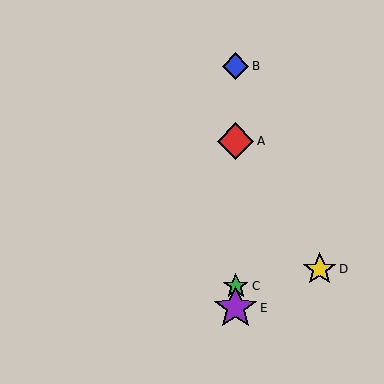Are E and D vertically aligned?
No, E is at x≈236 and D is at x≈320.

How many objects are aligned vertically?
4 objects (A, B, C, E) are aligned vertically.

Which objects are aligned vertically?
Objects A, B, C, E are aligned vertically.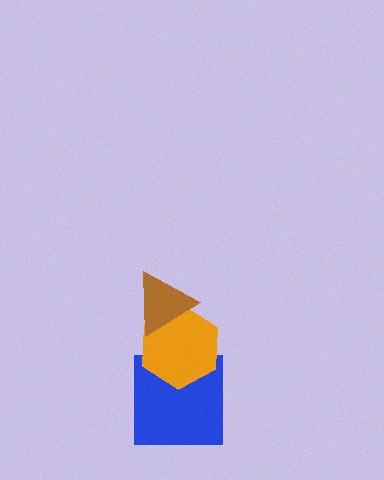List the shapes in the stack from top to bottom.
From top to bottom: the brown triangle, the orange hexagon, the blue square.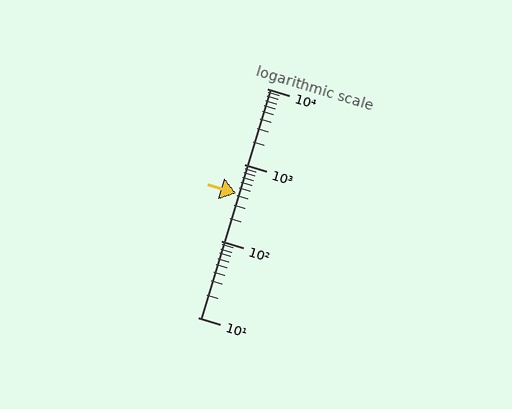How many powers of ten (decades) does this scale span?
The scale spans 3 decades, from 10 to 10000.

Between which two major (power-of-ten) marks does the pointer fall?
The pointer is between 100 and 1000.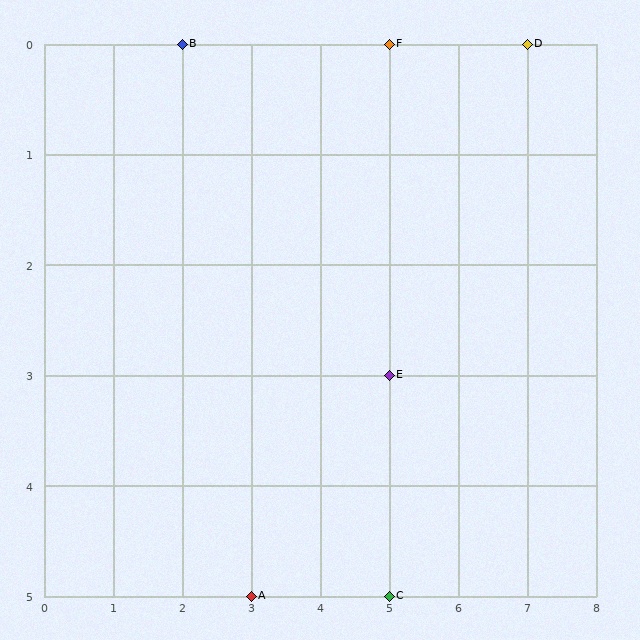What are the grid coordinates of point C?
Point C is at grid coordinates (5, 5).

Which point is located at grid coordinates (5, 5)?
Point C is at (5, 5).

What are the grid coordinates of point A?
Point A is at grid coordinates (3, 5).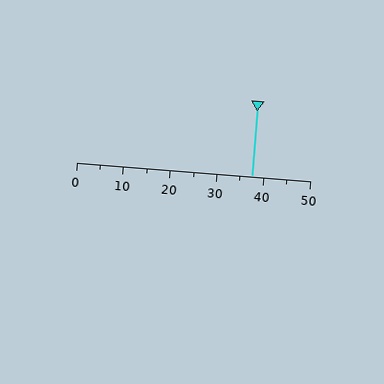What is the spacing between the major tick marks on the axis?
The major ticks are spaced 10 apart.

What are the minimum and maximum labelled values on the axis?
The axis runs from 0 to 50.